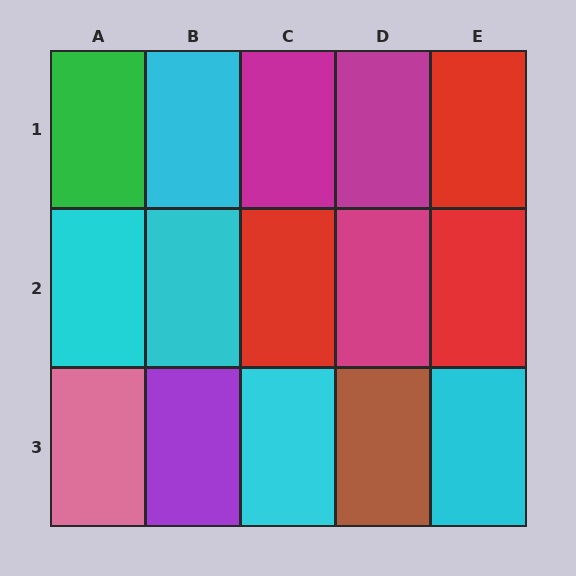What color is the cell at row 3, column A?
Pink.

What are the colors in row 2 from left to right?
Cyan, cyan, red, magenta, red.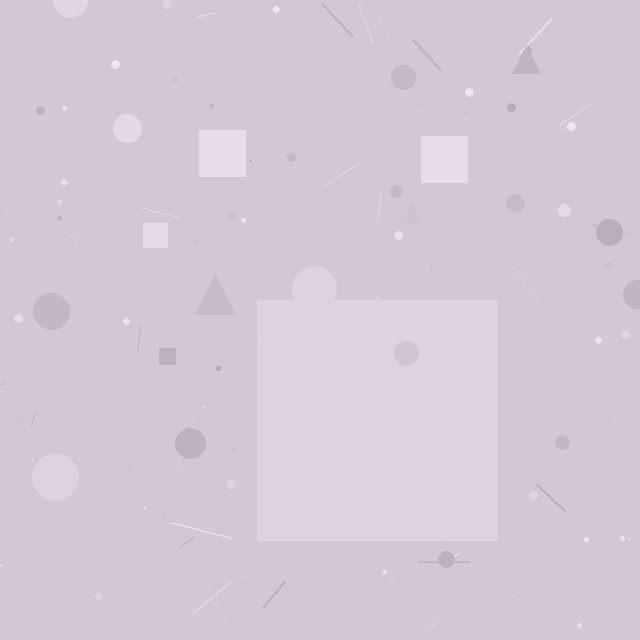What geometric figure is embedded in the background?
A square is embedded in the background.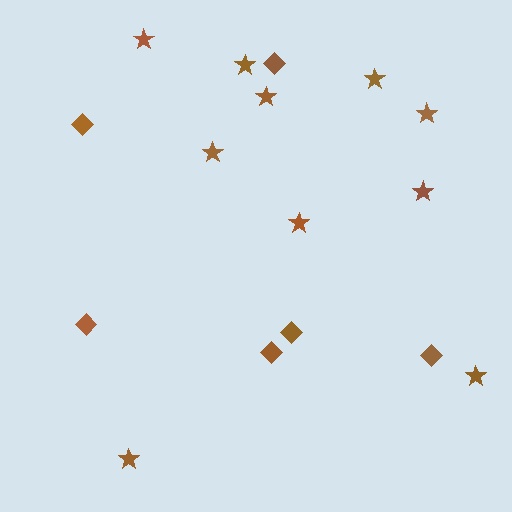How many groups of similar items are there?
There are 2 groups: one group of stars (10) and one group of diamonds (6).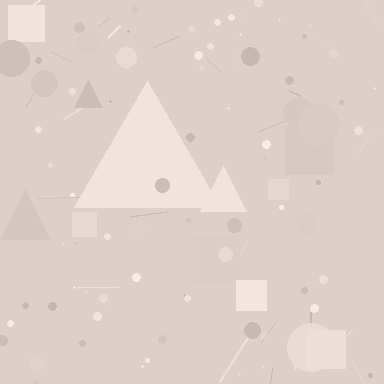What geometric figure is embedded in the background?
A triangle is embedded in the background.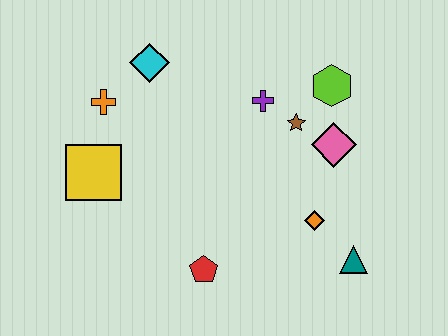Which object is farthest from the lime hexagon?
The yellow square is farthest from the lime hexagon.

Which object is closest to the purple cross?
The brown star is closest to the purple cross.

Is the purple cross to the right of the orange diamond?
No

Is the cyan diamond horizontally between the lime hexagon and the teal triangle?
No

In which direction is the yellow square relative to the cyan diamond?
The yellow square is below the cyan diamond.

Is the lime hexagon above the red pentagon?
Yes